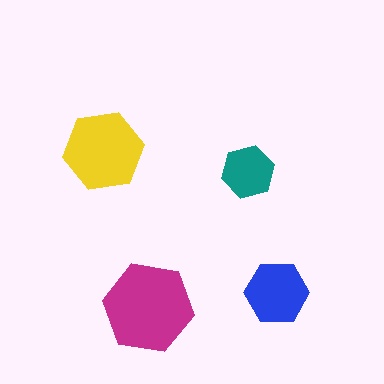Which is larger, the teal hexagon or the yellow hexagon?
The yellow one.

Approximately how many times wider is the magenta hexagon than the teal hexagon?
About 1.5 times wider.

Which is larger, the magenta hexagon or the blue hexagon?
The magenta one.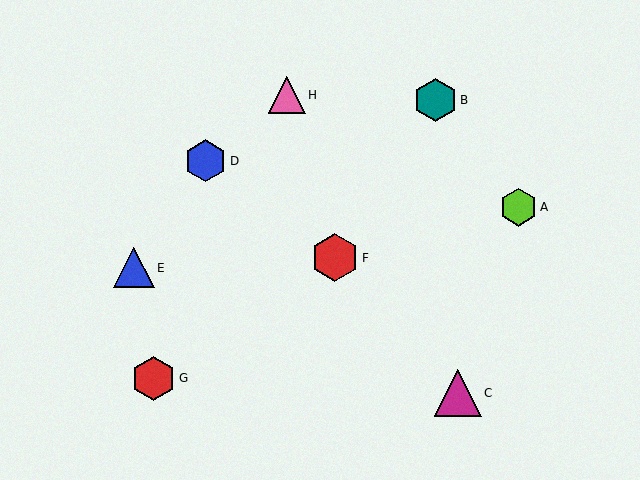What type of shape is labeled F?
Shape F is a red hexagon.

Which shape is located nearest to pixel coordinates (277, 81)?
The pink triangle (labeled H) at (287, 95) is nearest to that location.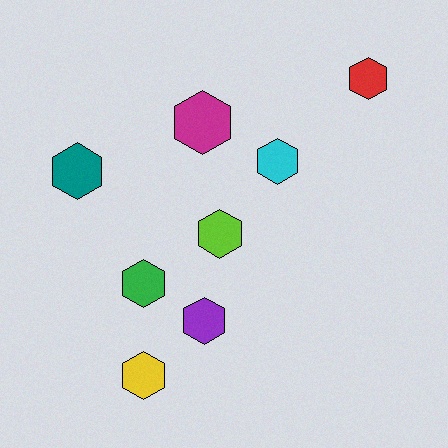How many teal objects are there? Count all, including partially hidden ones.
There is 1 teal object.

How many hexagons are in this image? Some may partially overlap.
There are 8 hexagons.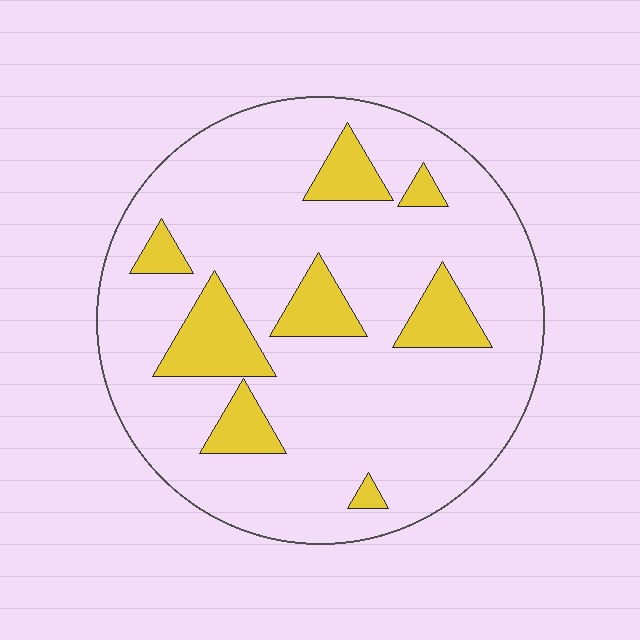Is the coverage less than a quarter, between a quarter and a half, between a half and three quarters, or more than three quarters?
Less than a quarter.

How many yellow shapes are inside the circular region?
8.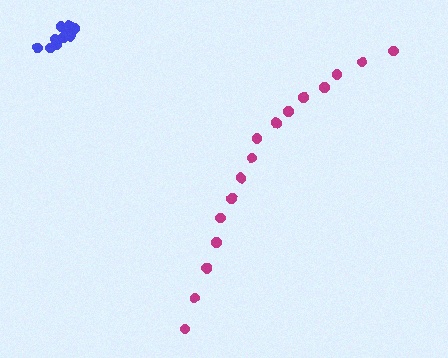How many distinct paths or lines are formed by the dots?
There are 2 distinct paths.